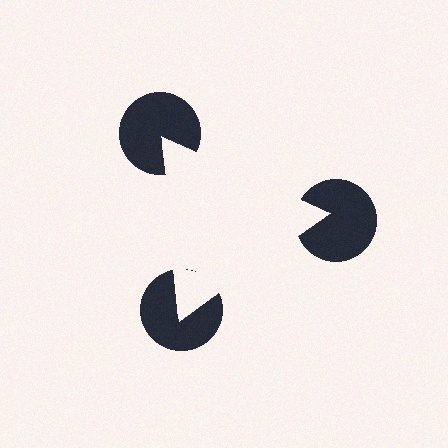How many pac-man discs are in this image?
There are 3 — one at each vertex of the illusory triangle.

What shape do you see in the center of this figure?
An illusory triangle — its edges are inferred from the aligned wedge cuts in the pac-man discs, not physically drawn.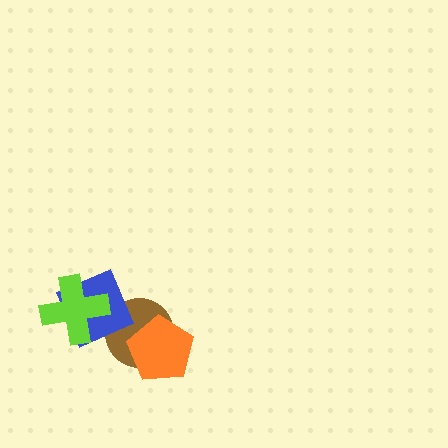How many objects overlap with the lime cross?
1 object overlaps with the lime cross.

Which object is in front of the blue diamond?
The lime cross is in front of the blue diamond.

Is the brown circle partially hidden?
Yes, it is partially covered by another shape.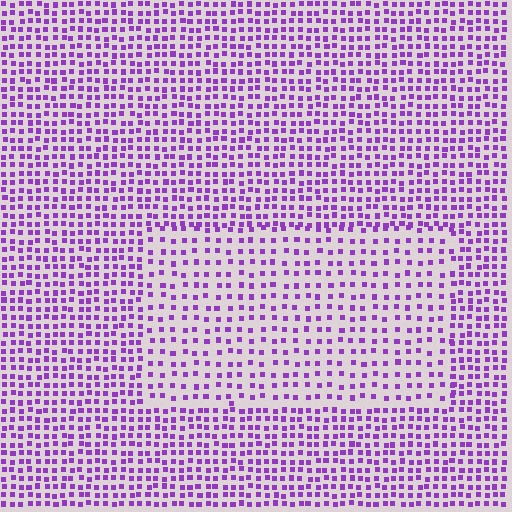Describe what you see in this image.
The image contains small purple elements arranged at two different densities. A rectangle-shaped region is visible where the elements are less densely packed than the surrounding area.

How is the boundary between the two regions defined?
The boundary is defined by a change in element density (approximately 1.7x ratio). All elements are the same color, size, and shape.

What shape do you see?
I see a rectangle.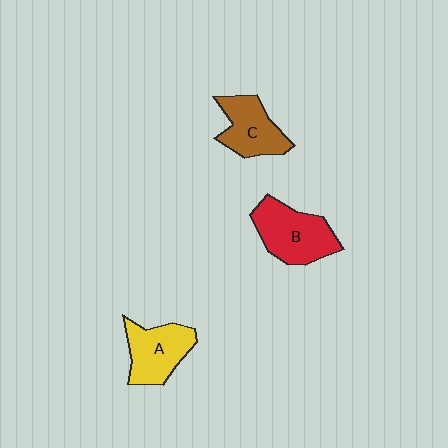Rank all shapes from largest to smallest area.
From largest to smallest: B (red), A (yellow), C (brown).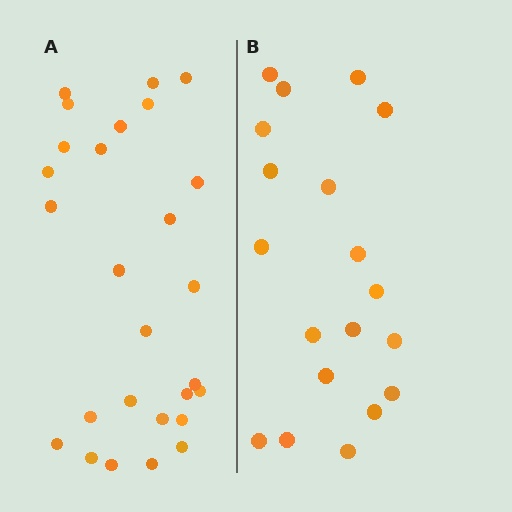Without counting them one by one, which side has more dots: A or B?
Region A (the left region) has more dots.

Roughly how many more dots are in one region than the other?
Region A has roughly 8 or so more dots than region B.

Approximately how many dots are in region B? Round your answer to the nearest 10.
About 20 dots. (The exact count is 19, which rounds to 20.)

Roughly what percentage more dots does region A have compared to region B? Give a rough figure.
About 40% more.